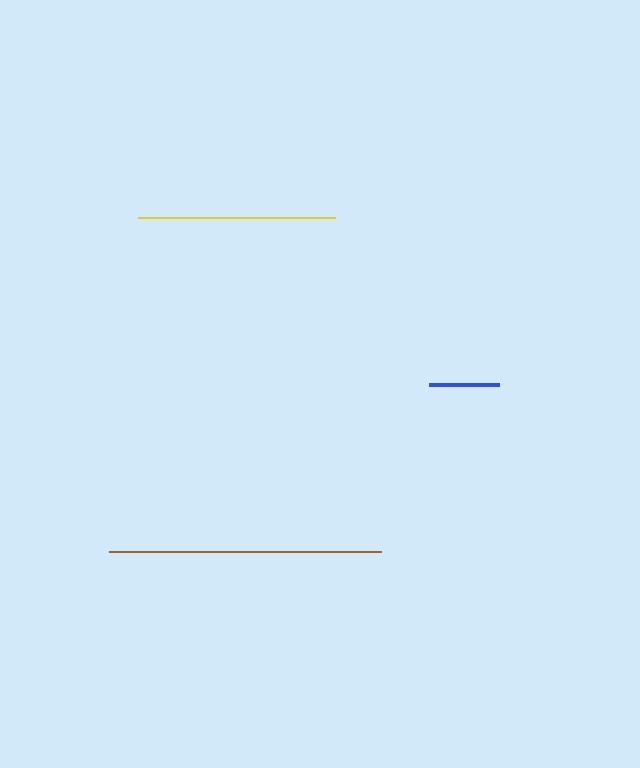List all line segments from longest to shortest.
From longest to shortest: brown, yellow, blue.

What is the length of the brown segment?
The brown segment is approximately 272 pixels long.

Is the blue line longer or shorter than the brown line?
The brown line is longer than the blue line.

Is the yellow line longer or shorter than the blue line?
The yellow line is longer than the blue line.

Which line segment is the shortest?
The blue line is the shortest at approximately 70 pixels.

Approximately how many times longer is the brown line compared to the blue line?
The brown line is approximately 3.9 times the length of the blue line.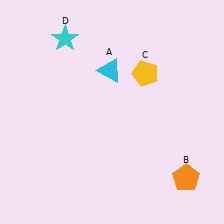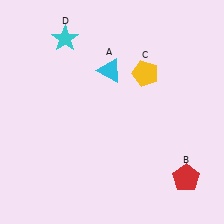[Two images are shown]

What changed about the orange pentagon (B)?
In Image 1, B is orange. In Image 2, it changed to red.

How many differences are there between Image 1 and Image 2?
There is 1 difference between the two images.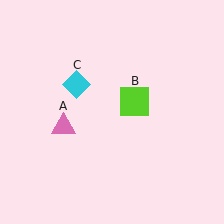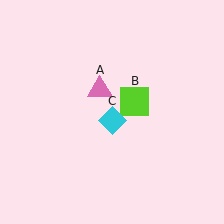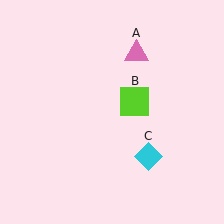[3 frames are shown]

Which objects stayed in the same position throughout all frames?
Lime square (object B) remained stationary.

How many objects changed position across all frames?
2 objects changed position: pink triangle (object A), cyan diamond (object C).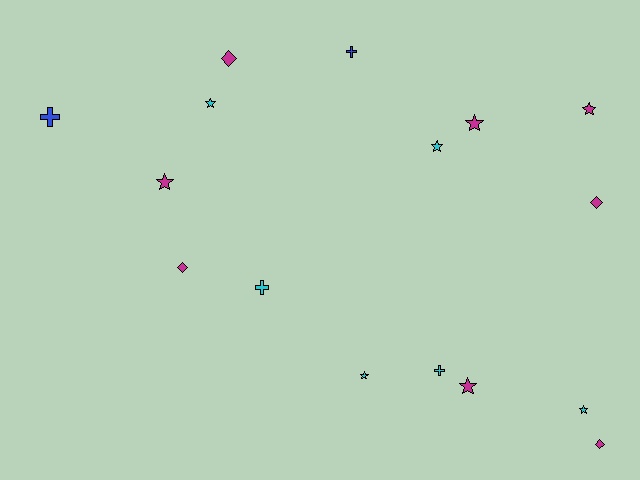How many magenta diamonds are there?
There are 4 magenta diamonds.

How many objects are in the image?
There are 16 objects.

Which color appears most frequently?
Magenta, with 8 objects.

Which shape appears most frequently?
Star, with 8 objects.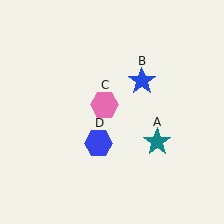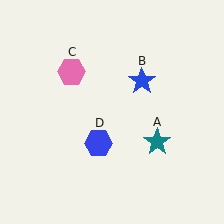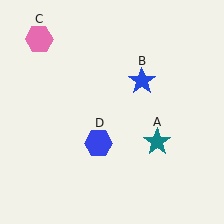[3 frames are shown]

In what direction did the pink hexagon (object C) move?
The pink hexagon (object C) moved up and to the left.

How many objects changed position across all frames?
1 object changed position: pink hexagon (object C).